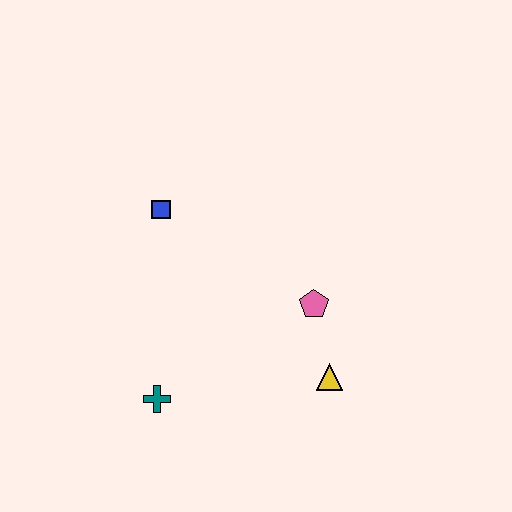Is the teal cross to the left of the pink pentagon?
Yes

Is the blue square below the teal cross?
No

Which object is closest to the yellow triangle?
The pink pentagon is closest to the yellow triangle.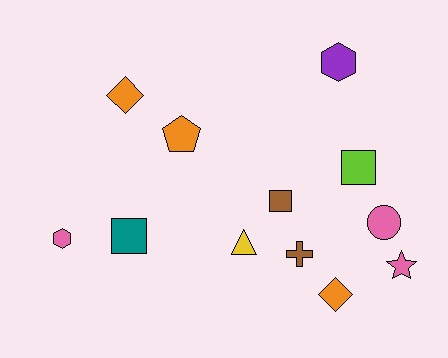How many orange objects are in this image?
There are 3 orange objects.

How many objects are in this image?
There are 12 objects.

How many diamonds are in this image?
There are 2 diamonds.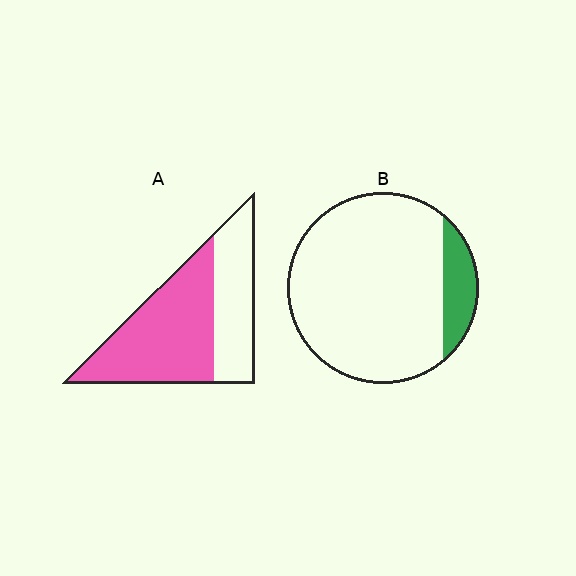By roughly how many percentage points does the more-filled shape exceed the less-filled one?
By roughly 50 percentage points (A over B).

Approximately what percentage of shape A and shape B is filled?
A is approximately 60% and B is approximately 15%.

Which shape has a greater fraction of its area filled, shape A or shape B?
Shape A.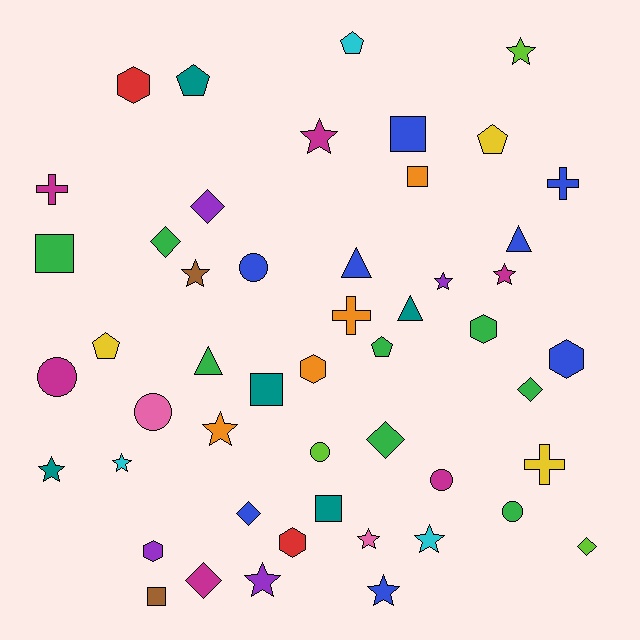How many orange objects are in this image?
There are 4 orange objects.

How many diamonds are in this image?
There are 7 diamonds.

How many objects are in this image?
There are 50 objects.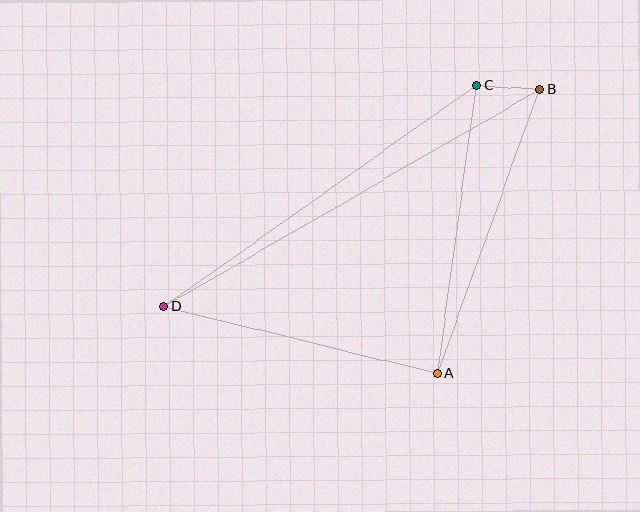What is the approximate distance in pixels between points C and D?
The distance between C and D is approximately 383 pixels.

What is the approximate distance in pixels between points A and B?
The distance between A and B is approximately 302 pixels.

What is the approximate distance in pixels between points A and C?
The distance between A and C is approximately 291 pixels.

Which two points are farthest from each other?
Points B and D are farthest from each other.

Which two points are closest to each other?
Points B and C are closest to each other.